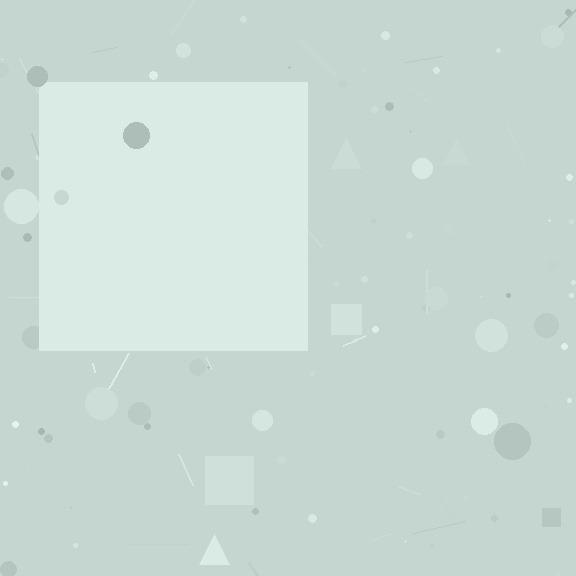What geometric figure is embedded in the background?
A square is embedded in the background.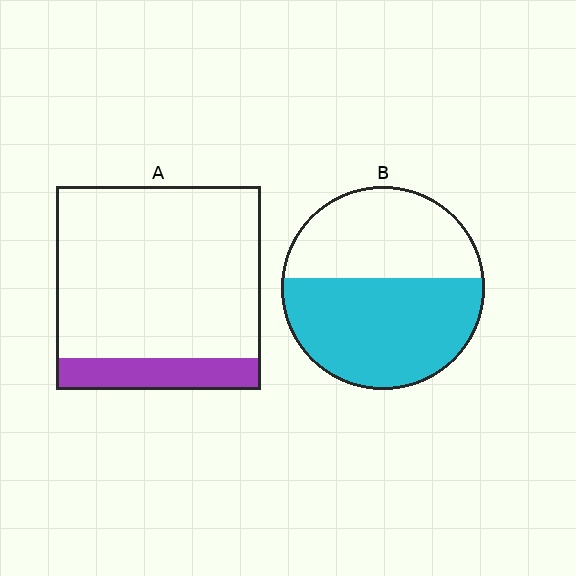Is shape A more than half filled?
No.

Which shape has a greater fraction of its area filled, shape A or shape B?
Shape B.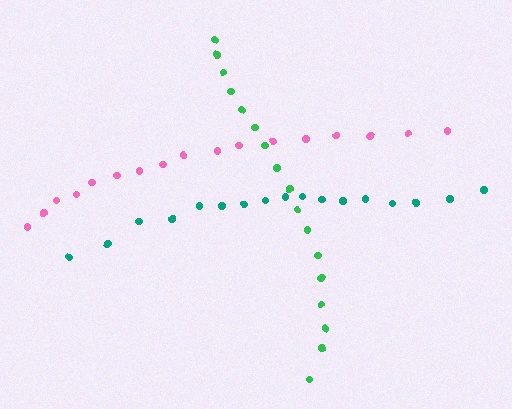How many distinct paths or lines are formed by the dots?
There are 3 distinct paths.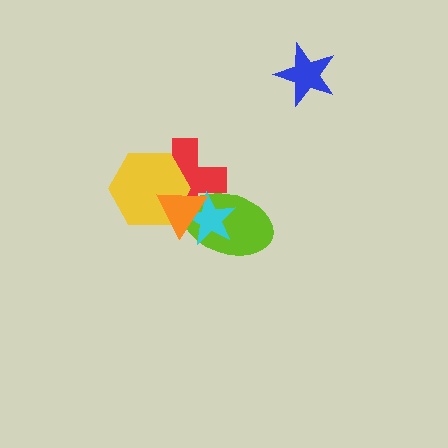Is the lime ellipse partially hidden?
Yes, it is partially covered by another shape.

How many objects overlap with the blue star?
0 objects overlap with the blue star.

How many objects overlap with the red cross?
4 objects overlap with the red cross.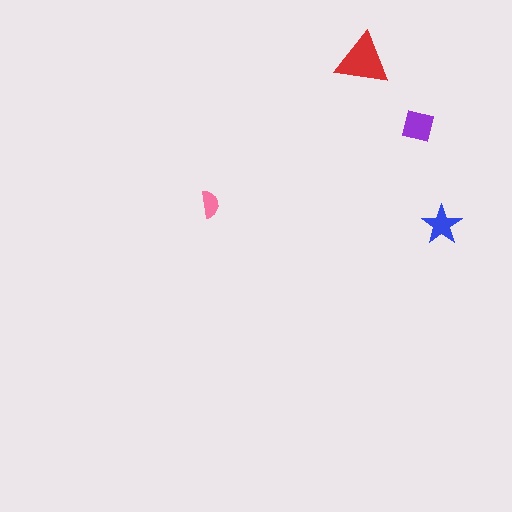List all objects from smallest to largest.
The pink semicircle, the blue star, the purple square, the red triangle.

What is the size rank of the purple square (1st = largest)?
2nd.